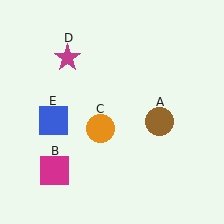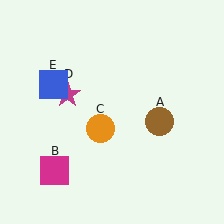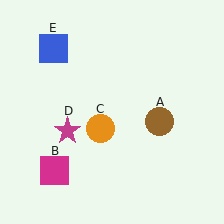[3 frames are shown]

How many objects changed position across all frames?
2 objects changed position: magenta star (object D), blue square (object E).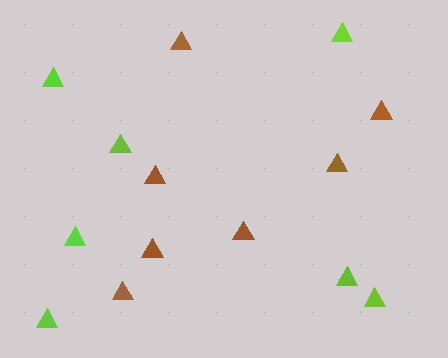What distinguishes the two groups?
There are 2 groups: one group of brown triangles (7) and one group of lime triangles (7).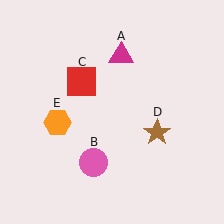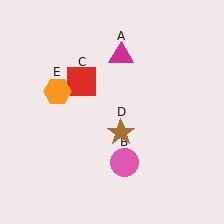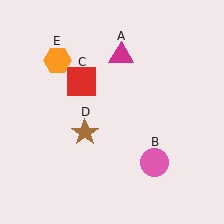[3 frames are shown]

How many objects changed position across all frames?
3 objects changed position: pink circle (object B), brown star (object D), orange hexagon (object E).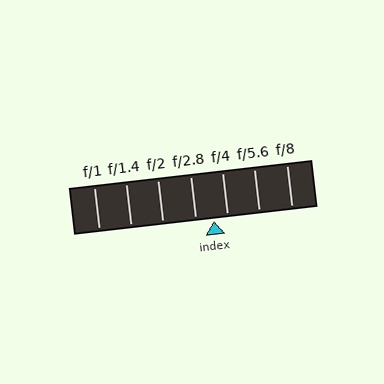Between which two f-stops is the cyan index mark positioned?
The index mark is between f/2.8 and f/4.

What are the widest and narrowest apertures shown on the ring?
The widest aperture shown is f/1 and the narrowest is f/8.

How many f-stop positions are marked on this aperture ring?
There are 7 f-stop positions marked.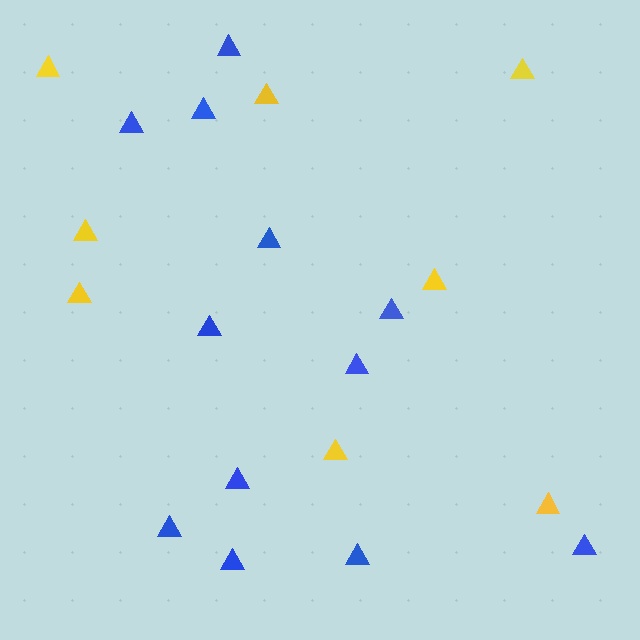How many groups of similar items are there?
There are 2 groups: one group of yellow triangles (8) and one group of blue triangles (12).